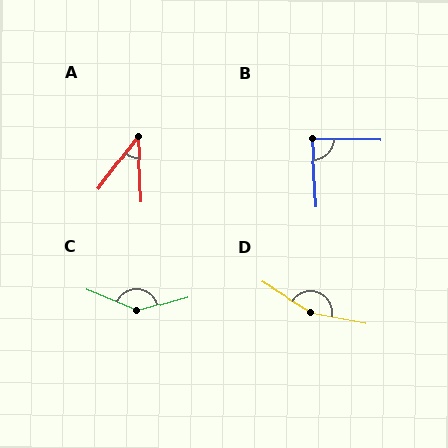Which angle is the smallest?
A, at approximately 40 degrees.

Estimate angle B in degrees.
Approximately 85 degrees.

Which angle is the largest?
D, at approximately 159 degrees.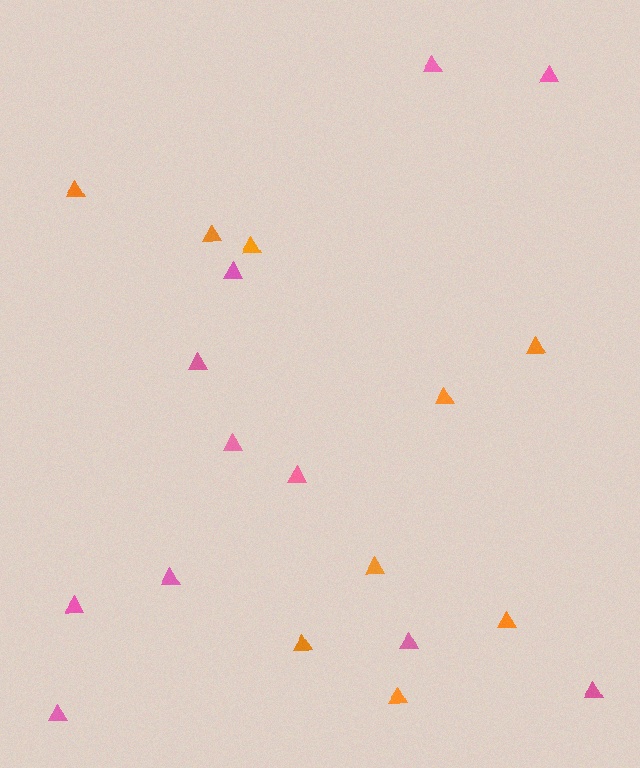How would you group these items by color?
There are 2 groups: one group of pink triangles (11) and one group of orange triangles (9).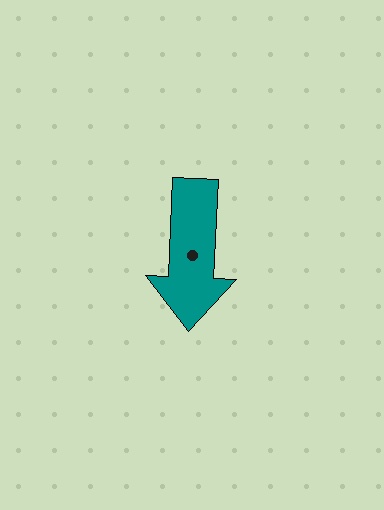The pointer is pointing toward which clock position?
Roughly 6 o'clock.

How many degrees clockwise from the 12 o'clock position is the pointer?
Approximately 182 degrees.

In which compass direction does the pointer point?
South.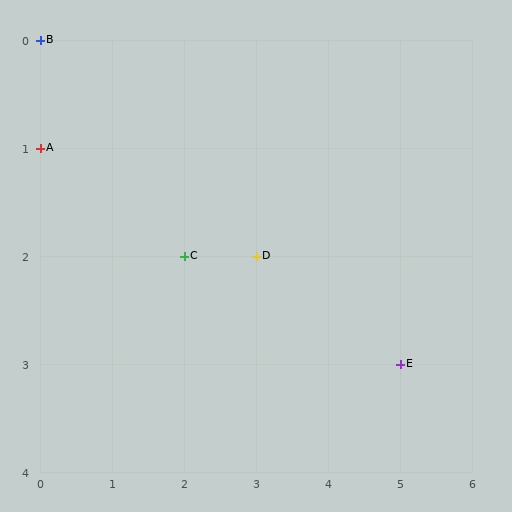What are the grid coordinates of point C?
Point C is at grid coordinates (2, 2).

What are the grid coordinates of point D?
Point D is at grid coordinates (3, 2).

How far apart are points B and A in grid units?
Points B and A are 1 row apart.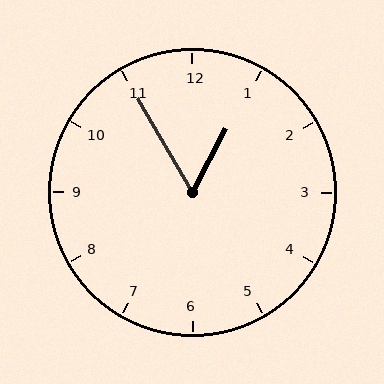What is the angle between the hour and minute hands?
Approximately 58 degrees.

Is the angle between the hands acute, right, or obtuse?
It is acute.